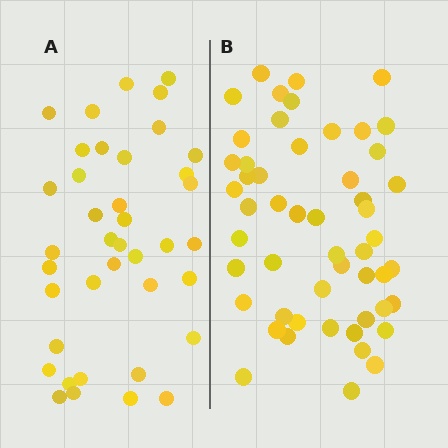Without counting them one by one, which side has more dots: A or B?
Region B (the right region) has more dots.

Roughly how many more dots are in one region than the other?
Region B has approximately 15 more dots than region A.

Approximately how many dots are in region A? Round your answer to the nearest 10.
About 40 dots. (The exact count is 39, which rounds to 40.)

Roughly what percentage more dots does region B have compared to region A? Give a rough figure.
About 35% more.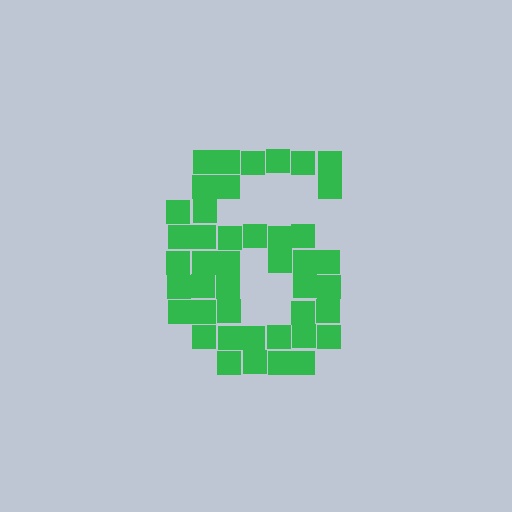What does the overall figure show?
The overall figure shows the digit 6.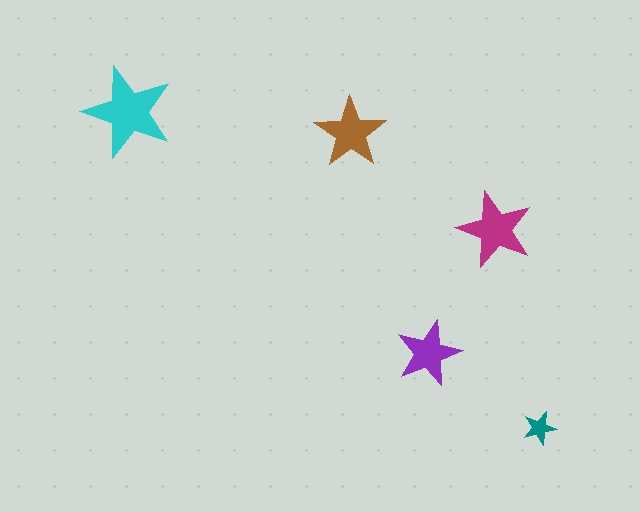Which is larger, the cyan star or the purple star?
The cyan one.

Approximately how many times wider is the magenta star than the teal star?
About 2.5 times wider.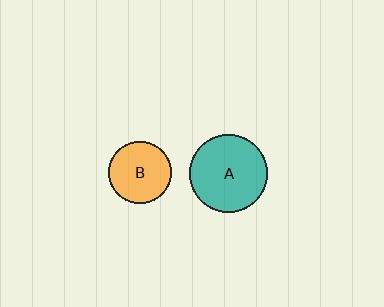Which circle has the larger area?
Circle A (teal).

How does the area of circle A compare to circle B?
Approximately 1.5 times.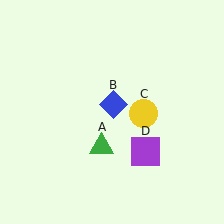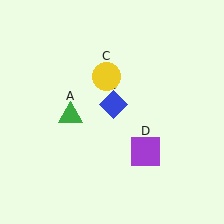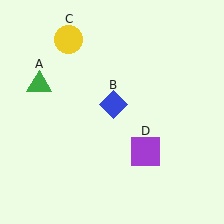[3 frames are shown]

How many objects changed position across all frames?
2 objects changed position: green triangle (object A), yellow circle (object C).